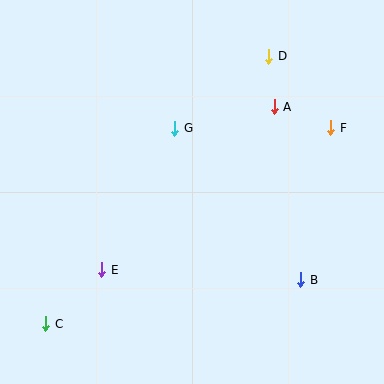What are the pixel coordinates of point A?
Point A is at (274, 107).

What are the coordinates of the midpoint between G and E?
The midpoint between G and E is at (138, 199).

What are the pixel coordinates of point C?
Point C is at (46, 324).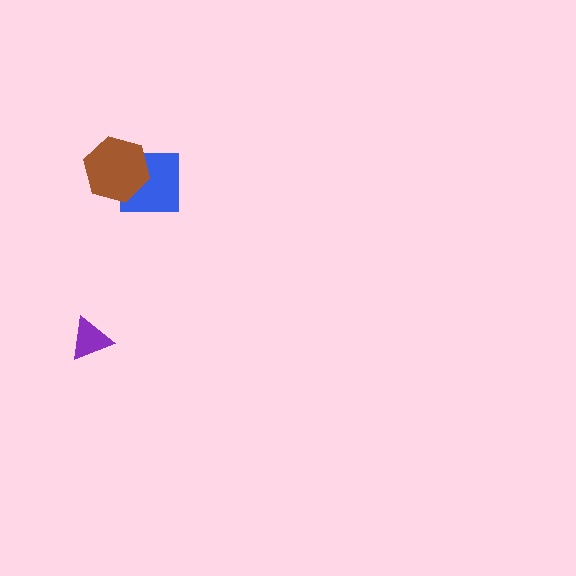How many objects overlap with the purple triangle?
0 objects overlap with the purple triangle.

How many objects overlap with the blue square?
1 object overlaps with the blue square.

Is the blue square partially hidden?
Yes, it is partially covered by another shape.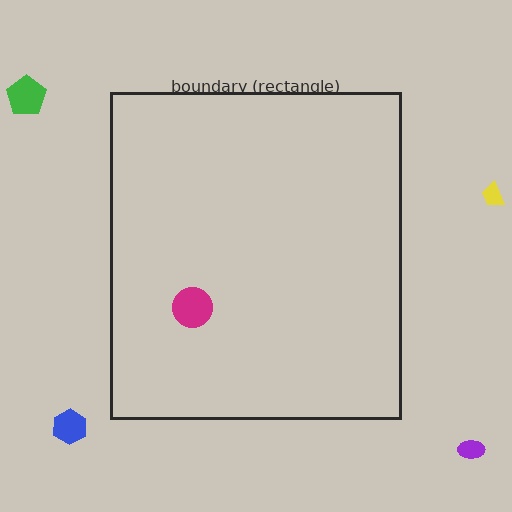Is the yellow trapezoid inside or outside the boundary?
Outside.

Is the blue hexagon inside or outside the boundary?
Outside.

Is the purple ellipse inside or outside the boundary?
Outside.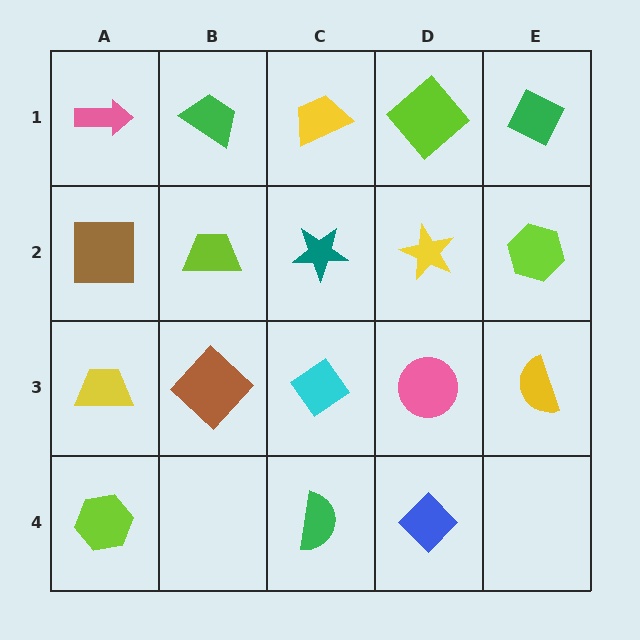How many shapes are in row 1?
5 shapes.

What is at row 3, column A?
A yellow trapezoid.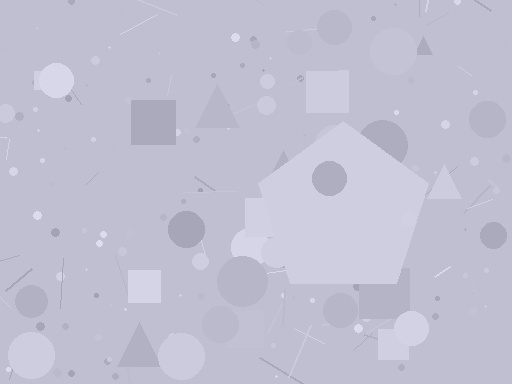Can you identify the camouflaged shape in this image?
The camouflaged shape is a pentagon.